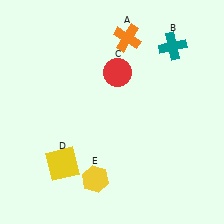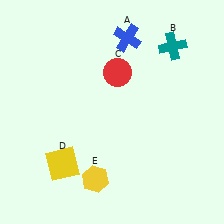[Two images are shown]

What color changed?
The cross (A) changed from orange in Image 1 to blue in Image 2.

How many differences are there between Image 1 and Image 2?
There is 1 difference between the two images.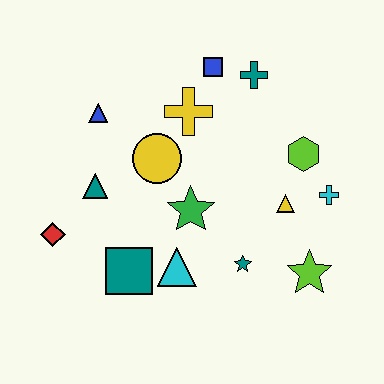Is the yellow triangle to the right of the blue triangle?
Yes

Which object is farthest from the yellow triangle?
The red diamond is farthest from the yellow triangle.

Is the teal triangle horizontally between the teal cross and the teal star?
No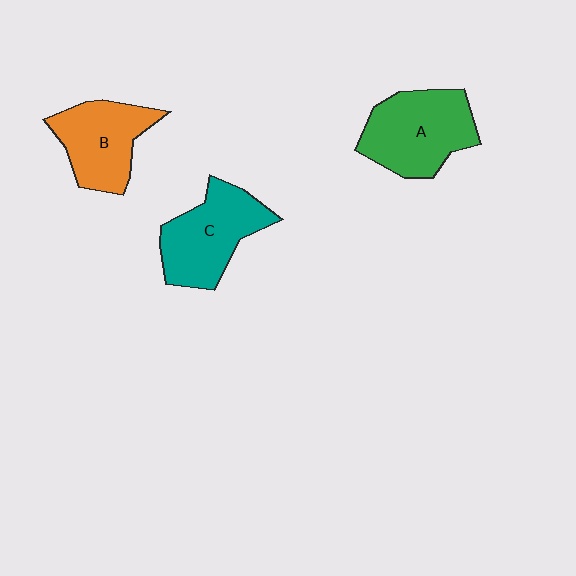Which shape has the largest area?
Shape A (green).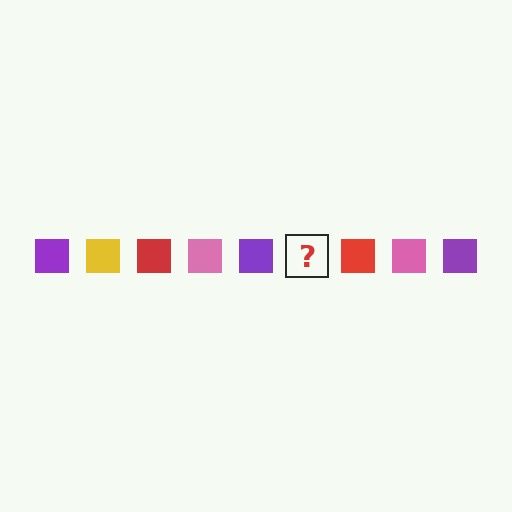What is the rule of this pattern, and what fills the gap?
The rule is that the pattern cycles through purple, yellow, red, pink squares. The gap should be filled with a yellow square.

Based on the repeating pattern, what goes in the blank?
The blank should be a yellow square.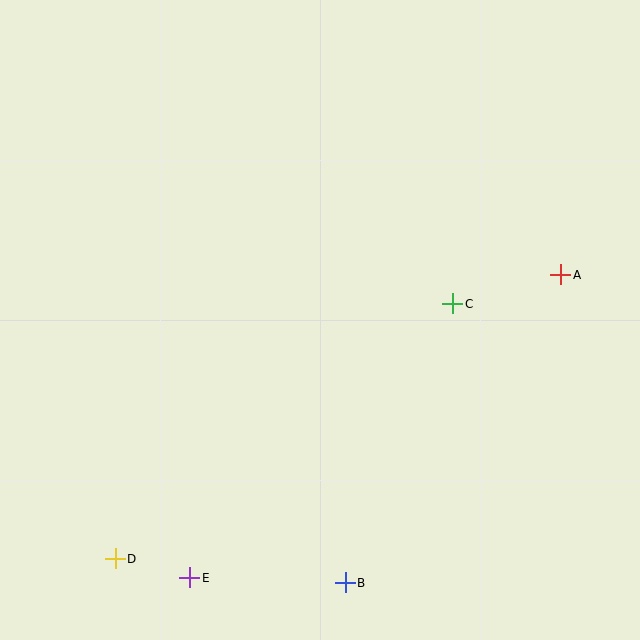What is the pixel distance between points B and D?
The distance between B and D is 231 pixels.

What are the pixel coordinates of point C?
Point C is at (453, 304).